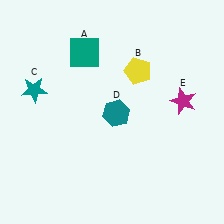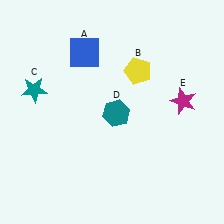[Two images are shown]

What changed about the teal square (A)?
In Image 1, A is teal. In Image 2, it changed to blue.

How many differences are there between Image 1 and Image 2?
There is 1 difference between the two images.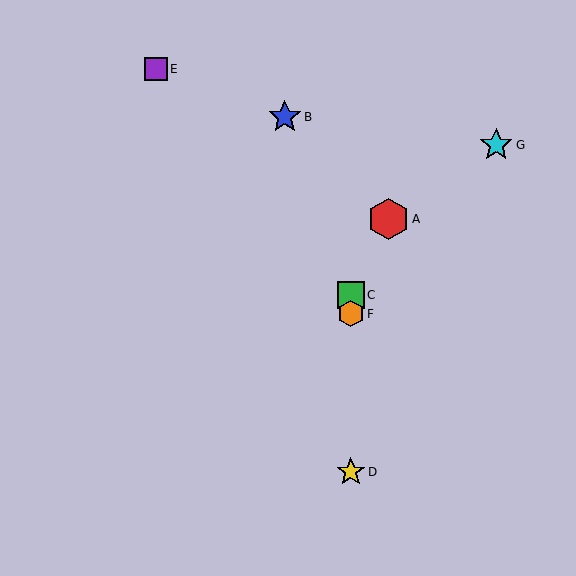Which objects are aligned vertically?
Objects C, D, F are aligned vertically.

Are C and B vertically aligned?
No, C is at x≈351 and B is at x≈285.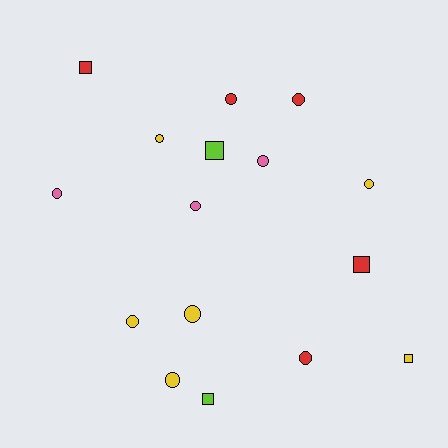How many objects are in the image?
There are 16 objects.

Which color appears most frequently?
Yellow, with 6 objects.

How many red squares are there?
There are 2 red squares.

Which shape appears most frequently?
Circle, with 11 objects.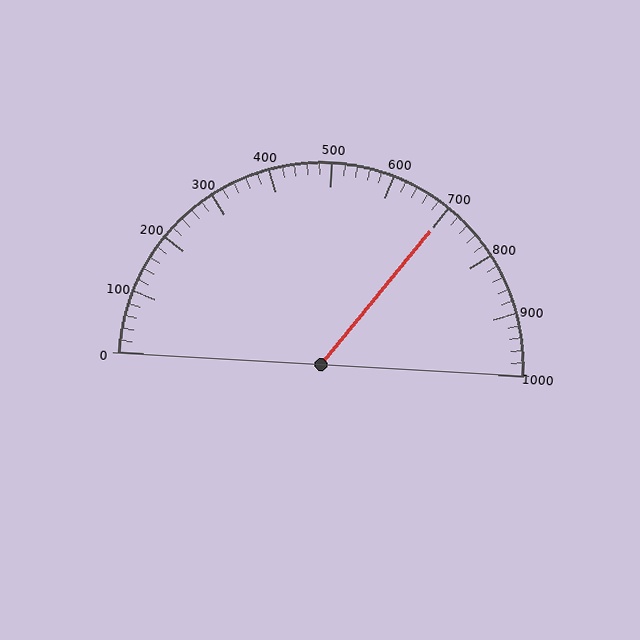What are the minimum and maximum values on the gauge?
The gauge ranges from 0 to 1000.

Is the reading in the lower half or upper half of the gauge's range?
The reading is in the upper half of the range (0 to 1000).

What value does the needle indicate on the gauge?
The needle indicates approximately 700.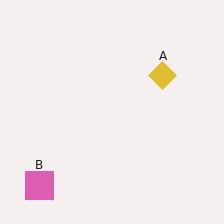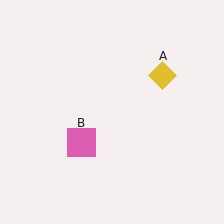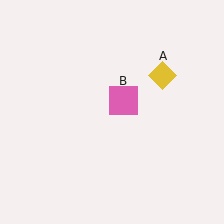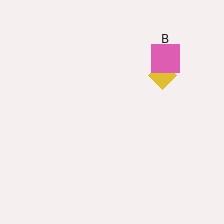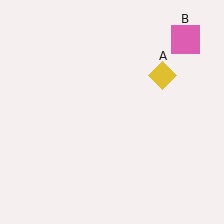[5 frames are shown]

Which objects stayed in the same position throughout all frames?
Yellow diamond (object A) remained stationary.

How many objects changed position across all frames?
1 object changed position: pink square (object B).